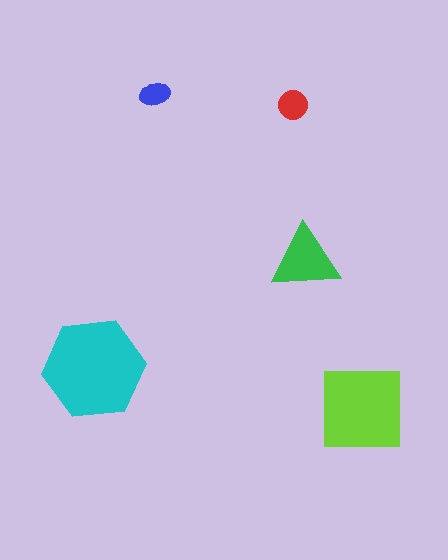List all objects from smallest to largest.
The blue ellipse, the red circle, the green triangle, the lime square, the cyan hexagon.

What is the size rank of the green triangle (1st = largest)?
3rd.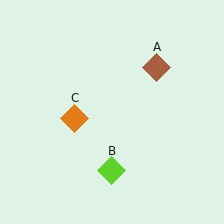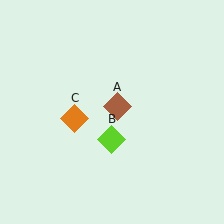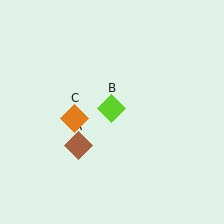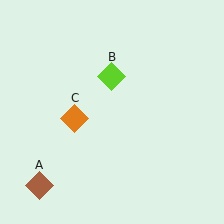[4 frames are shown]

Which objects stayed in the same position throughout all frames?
Orange diamond (object C) remained stationary.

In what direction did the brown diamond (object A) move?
The brown diamond (object A) moved down and to the left.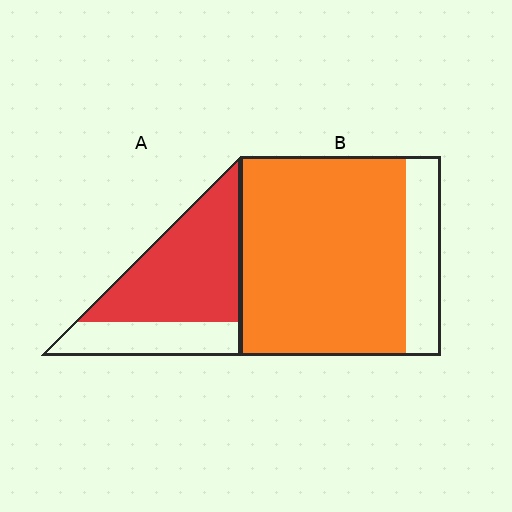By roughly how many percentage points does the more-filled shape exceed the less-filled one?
By roughly 15 percentage points (B over A).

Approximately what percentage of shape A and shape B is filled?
A is approximately 70% and B is approximately 85%.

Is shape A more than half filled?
Yes.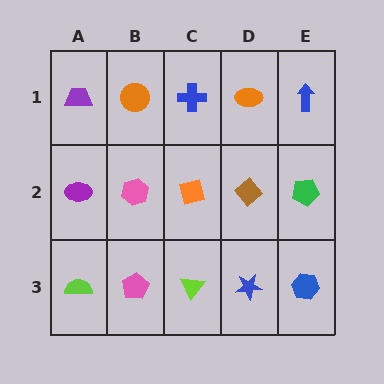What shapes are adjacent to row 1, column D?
A brown diamond (row 2, column D), a blue cross (row 1, column C), a blue arrow (row 1, column E).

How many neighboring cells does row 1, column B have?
3.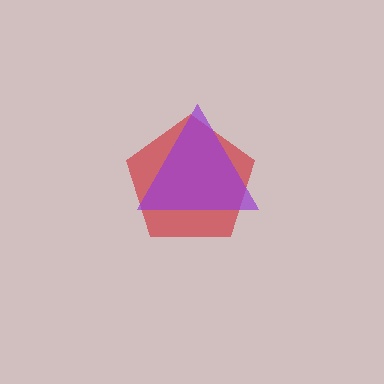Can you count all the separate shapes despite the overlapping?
Yes, there are 2 separate shapes.